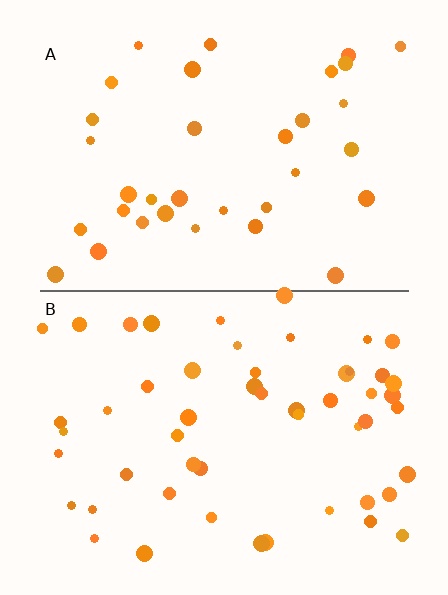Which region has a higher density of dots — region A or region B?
B (the bottom).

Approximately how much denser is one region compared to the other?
Approximately 1.5× — region B over region A.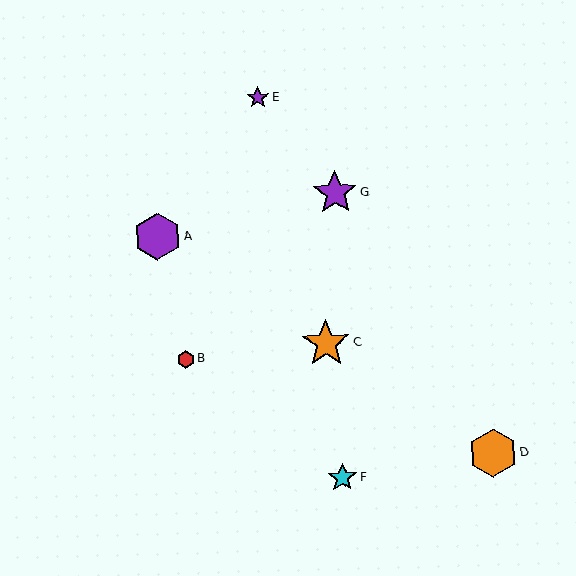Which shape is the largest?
The orange star (labeled C) is the largest.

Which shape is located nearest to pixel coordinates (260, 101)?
The purple star (labeled E) at (258, 98) is nearest to that location.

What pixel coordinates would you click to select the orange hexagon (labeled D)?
Click at (493, 453) to select the orange hexagon D.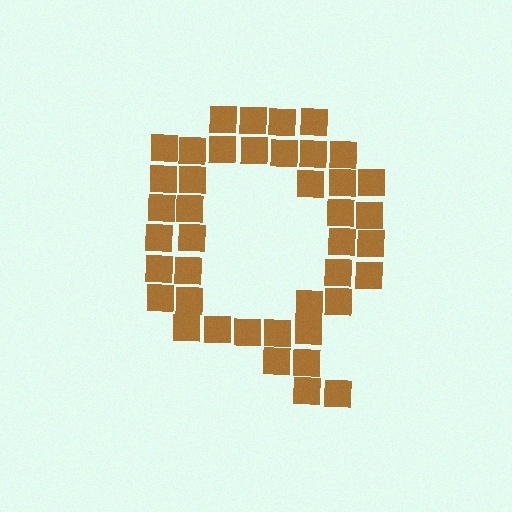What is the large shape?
The large shape is the letter Q.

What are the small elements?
The small elements are squares.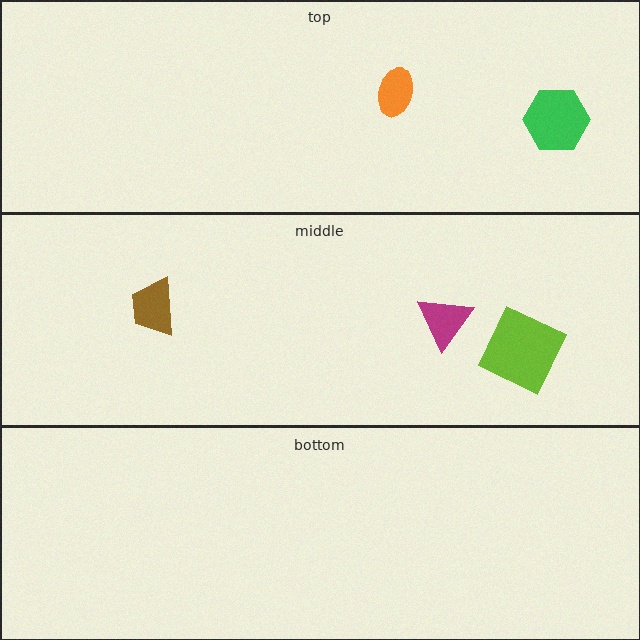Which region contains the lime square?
The middle region.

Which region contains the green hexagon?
The top region.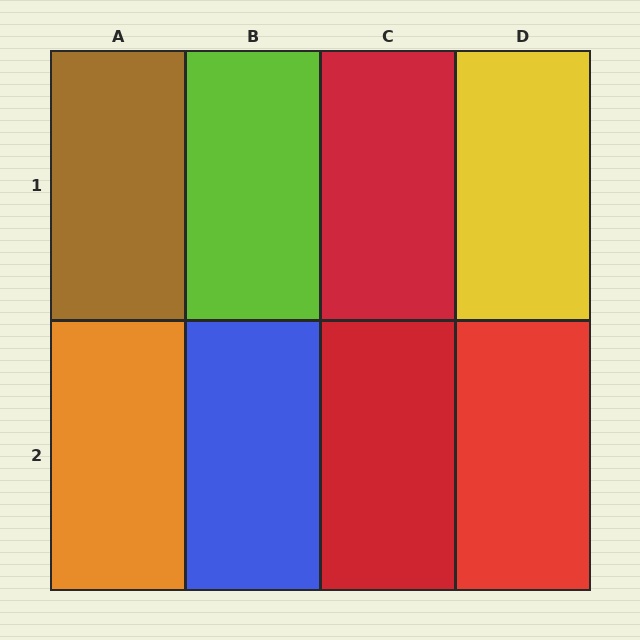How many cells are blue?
1 cell is blue.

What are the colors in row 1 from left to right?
Brown, lime, red, yellow.